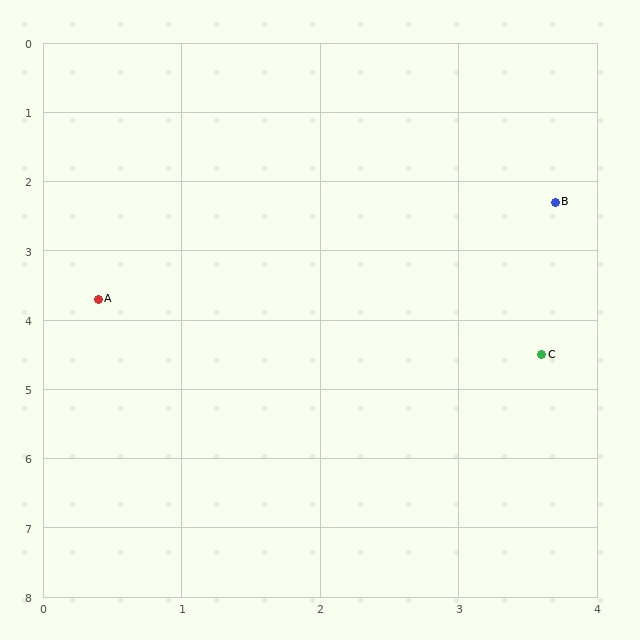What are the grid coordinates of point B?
Point B is at approximately (3.7, 2.3).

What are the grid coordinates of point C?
Point C is at approximately (3.6, 4.5).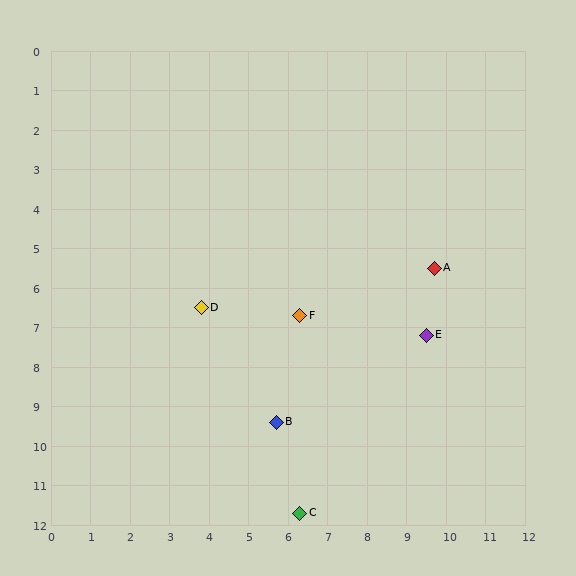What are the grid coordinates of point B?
Point B is at approximately (5.7, 9.4).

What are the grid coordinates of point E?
Point E is at approximately (9.5, 7.2).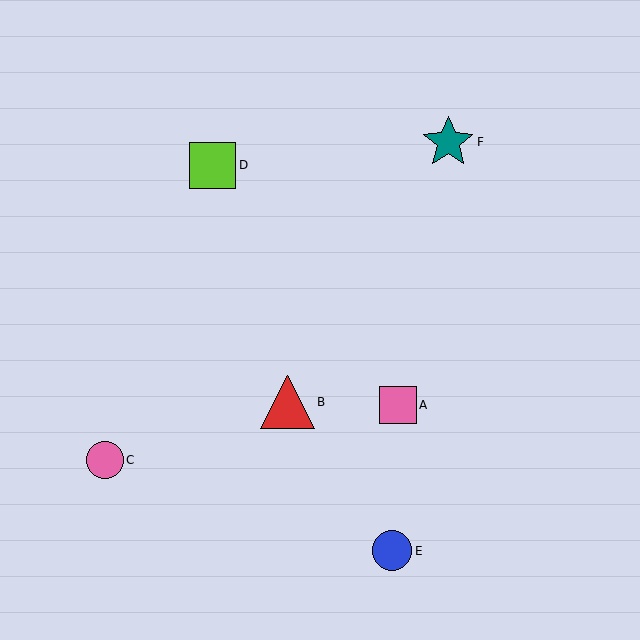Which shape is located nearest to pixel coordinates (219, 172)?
The lime square (labeled D) at (213, 165) is nearest to that location.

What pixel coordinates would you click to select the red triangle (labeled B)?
Click at (287, 402) to select the red triangle B.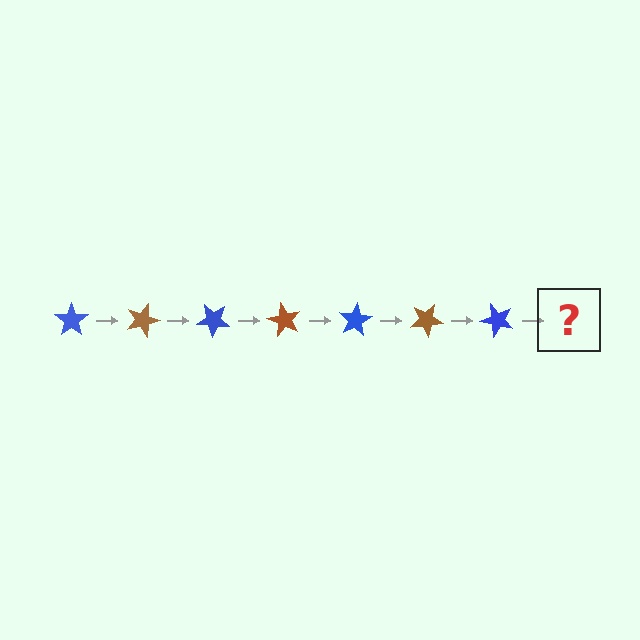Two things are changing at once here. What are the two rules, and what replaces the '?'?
The two rules are that it rotates 20 degrees each step and the color cycles through blue and brown. The '?' should be a brown star, rotated 140 degrees from the start.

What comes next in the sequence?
The next element should be a brown star, rotated 140 degrees from the start.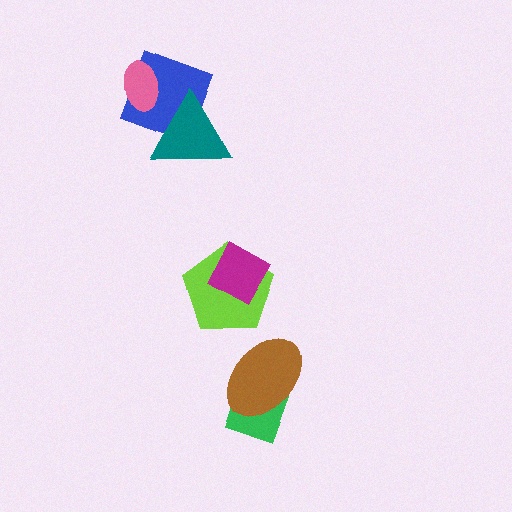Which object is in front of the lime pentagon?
The magenta diamond is in front of the lime pentagon.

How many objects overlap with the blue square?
2 objects overlap with the blue square.